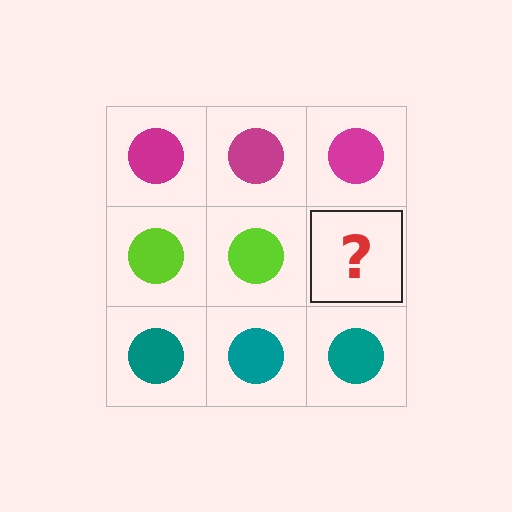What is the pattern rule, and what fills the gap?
The rule is that each row has a consistent color. The gap should be filled with a lime circle.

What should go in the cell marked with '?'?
The missing cell should contain a lime circle.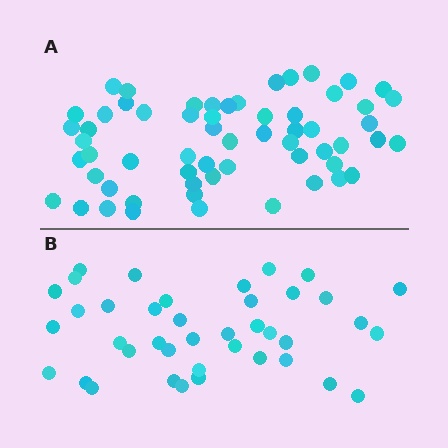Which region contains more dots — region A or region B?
Region A (the top region) has more dots.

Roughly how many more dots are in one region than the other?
Region A has approximately 20 more dots than region B.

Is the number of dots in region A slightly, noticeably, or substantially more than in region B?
Region A has substantially more. The ratio is roughly 1.5 to 1.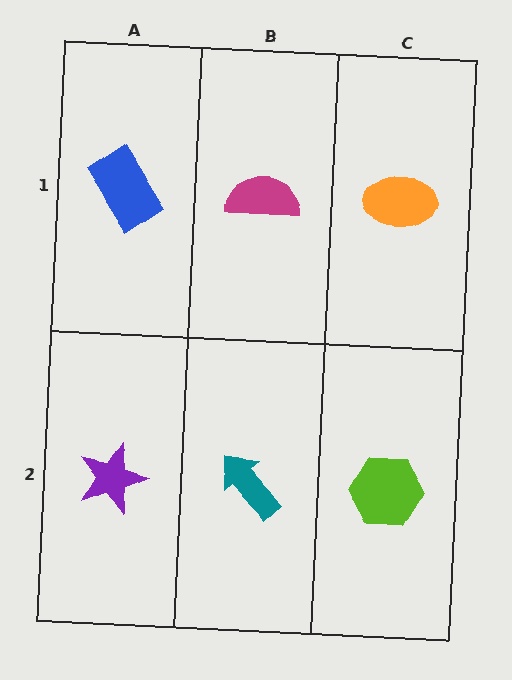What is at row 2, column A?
A purple star.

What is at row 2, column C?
A lime hexagon.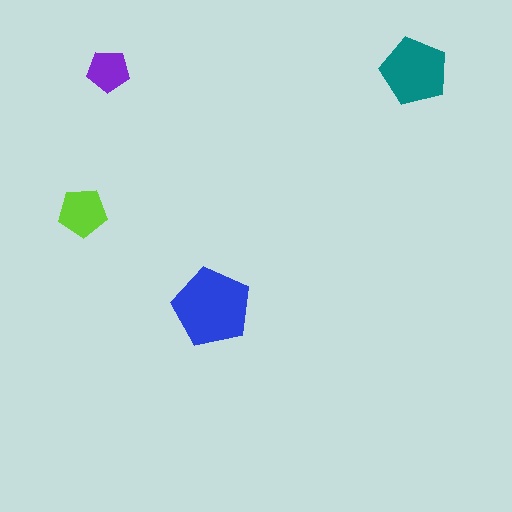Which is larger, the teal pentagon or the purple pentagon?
The teal one.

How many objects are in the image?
There are 4 objects in the image.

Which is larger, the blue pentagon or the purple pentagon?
The blue one.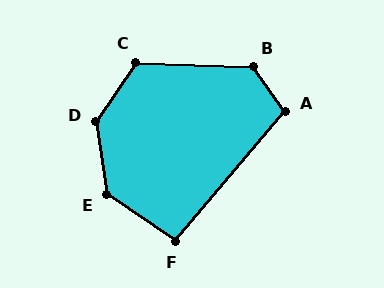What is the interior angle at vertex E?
Approximately 133 degrees (obtuse).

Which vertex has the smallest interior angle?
F, at approximately 96 degrees.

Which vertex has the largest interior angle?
D, at approximately 137 degrees.